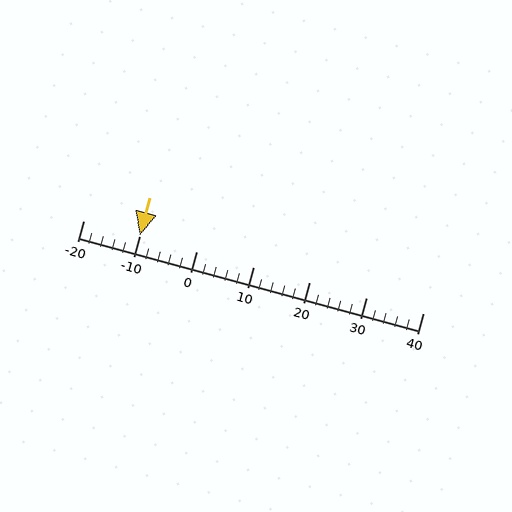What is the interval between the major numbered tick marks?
The major tick marks are spaced 10 units apart.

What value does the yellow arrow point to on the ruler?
The yellow arrow points to approximately -10.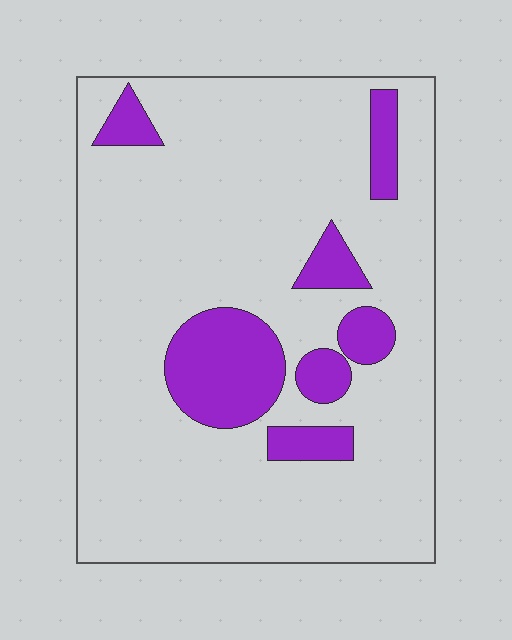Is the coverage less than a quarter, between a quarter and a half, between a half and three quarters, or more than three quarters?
Less than a quarter.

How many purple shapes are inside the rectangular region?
7.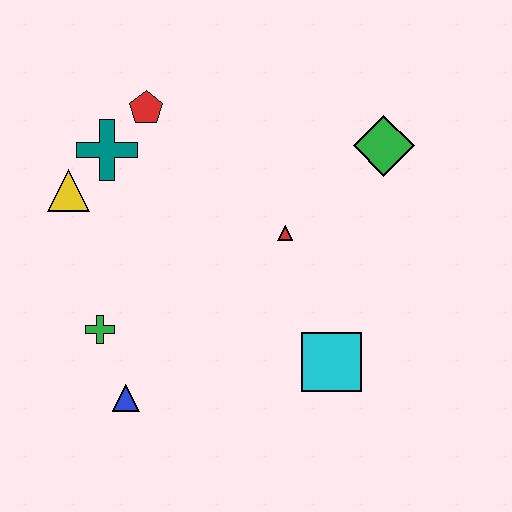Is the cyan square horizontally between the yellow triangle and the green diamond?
Yes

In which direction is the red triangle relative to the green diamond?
The red triangle is to the left of the green diamond.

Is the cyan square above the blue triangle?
Yes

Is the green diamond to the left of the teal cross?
No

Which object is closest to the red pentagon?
The teal cross is closest to the red pentagon.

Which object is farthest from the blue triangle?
The green diamond is farthest from the blue triangle.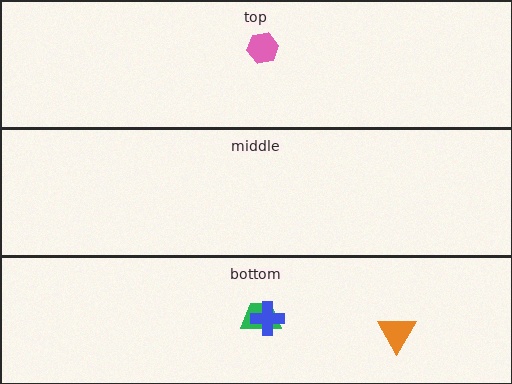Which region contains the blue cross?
The bottom region.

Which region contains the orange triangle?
The bottom region.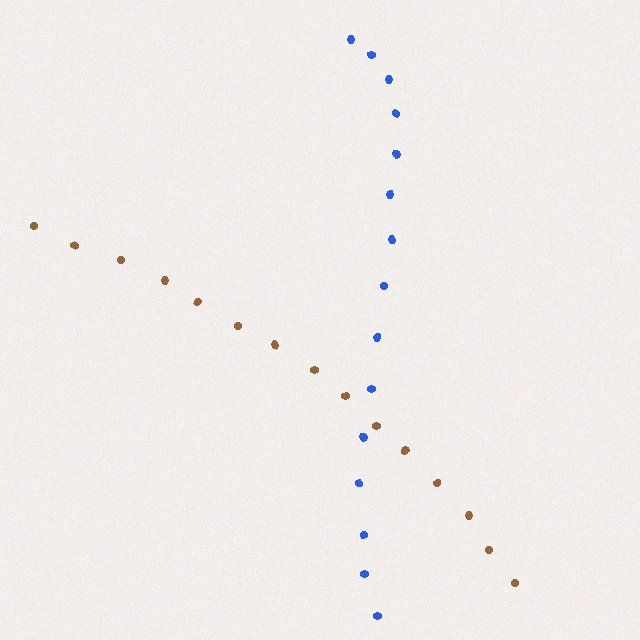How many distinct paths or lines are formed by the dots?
There are 2 distinct paths.